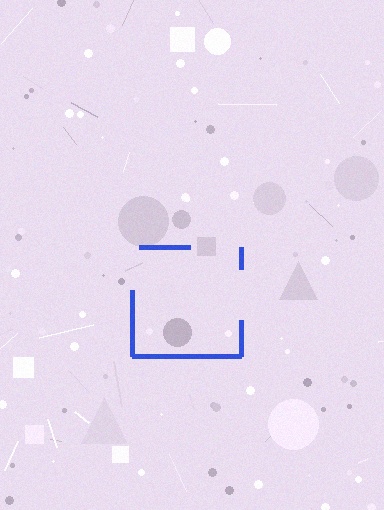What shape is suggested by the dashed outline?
The dashed outline suggests a square.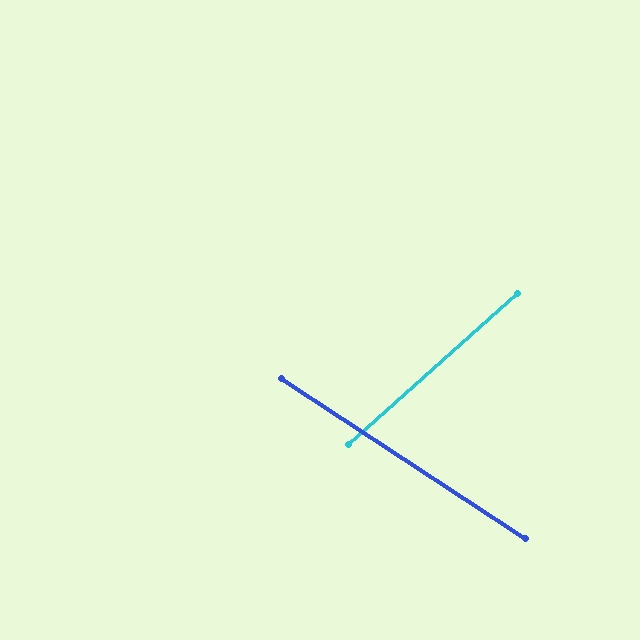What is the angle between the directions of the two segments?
Approximately 75 degrees.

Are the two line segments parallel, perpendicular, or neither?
Neither parallel nor perpendicular — they differ by about 75°.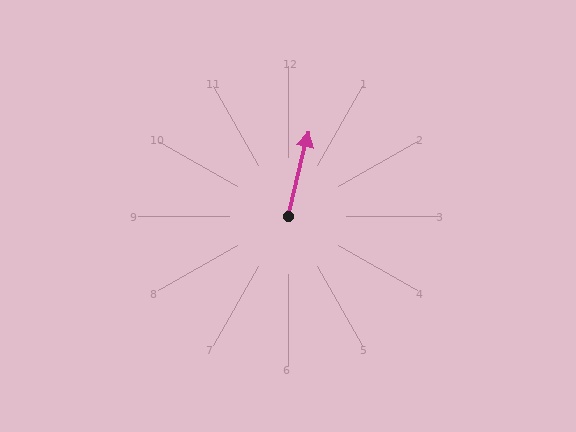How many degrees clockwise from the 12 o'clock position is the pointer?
Approximately 13 degrees.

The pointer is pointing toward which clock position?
Roughly 12 o'clock.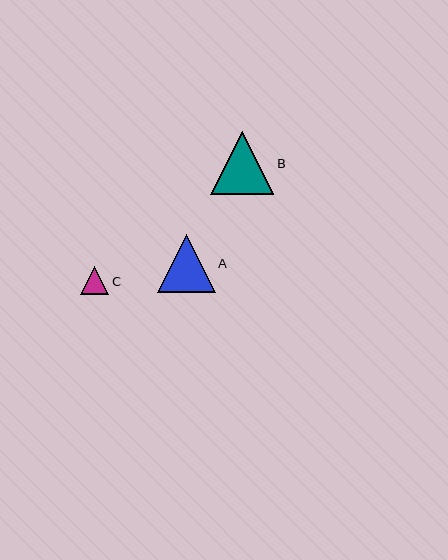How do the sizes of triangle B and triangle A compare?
Triangle B and triangle A are approximately the same size.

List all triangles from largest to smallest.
From largest to smallest: B, A, C.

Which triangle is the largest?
Triangle B is the largest with a size of approximately 63 pixels.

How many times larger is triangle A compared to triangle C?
Triangle A is approximately 2.0 times the size of triangle C.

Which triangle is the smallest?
Triangle C is the smallest with a size of approximately 28 pixels.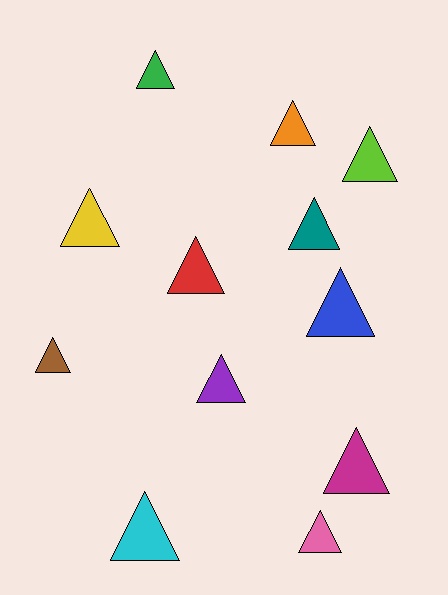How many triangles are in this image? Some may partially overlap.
There are 12 triangles.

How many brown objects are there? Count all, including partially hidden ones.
There is 1 brown object.